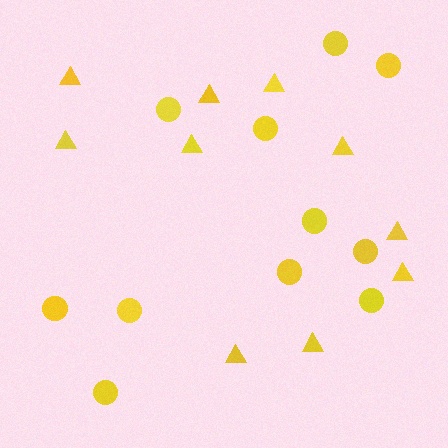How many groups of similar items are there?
There are 2 groups: one group of circles (11) and one group of triangles (10).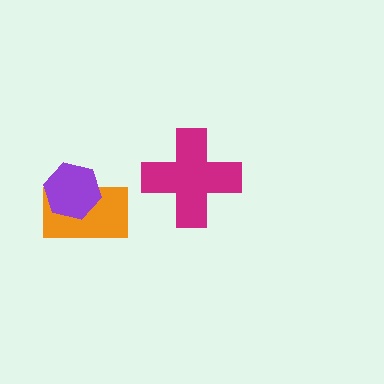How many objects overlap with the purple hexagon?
1 object overlaps with the purple hexagon.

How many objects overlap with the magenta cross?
0 objects overlap with the magenta cross.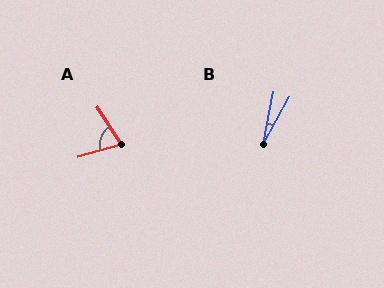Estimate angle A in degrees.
Approximately 73 degrees.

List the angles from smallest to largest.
B (18°), A (73°).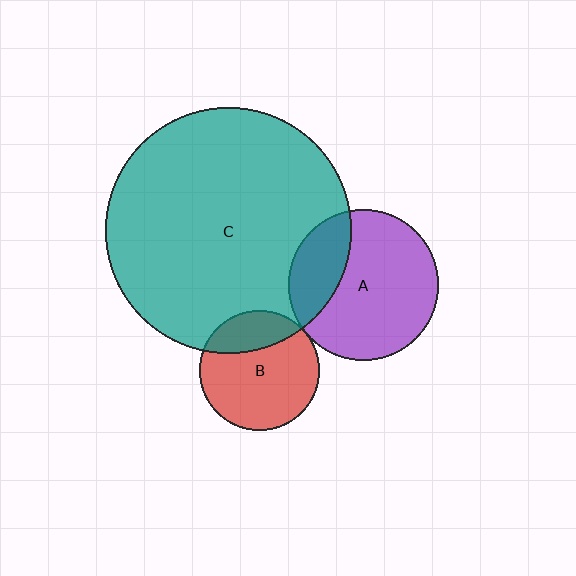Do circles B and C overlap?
Yes.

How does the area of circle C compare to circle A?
Approximately 2.7 times.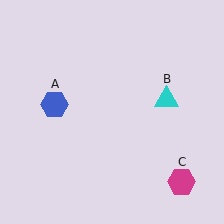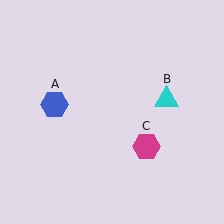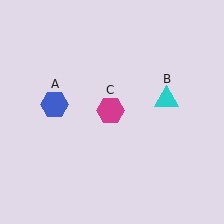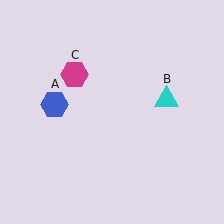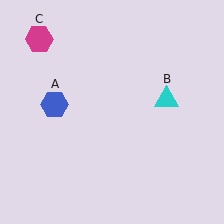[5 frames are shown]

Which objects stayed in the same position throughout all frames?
Blue hexagon (object A) and cyan triangle (object B) remained stationary.